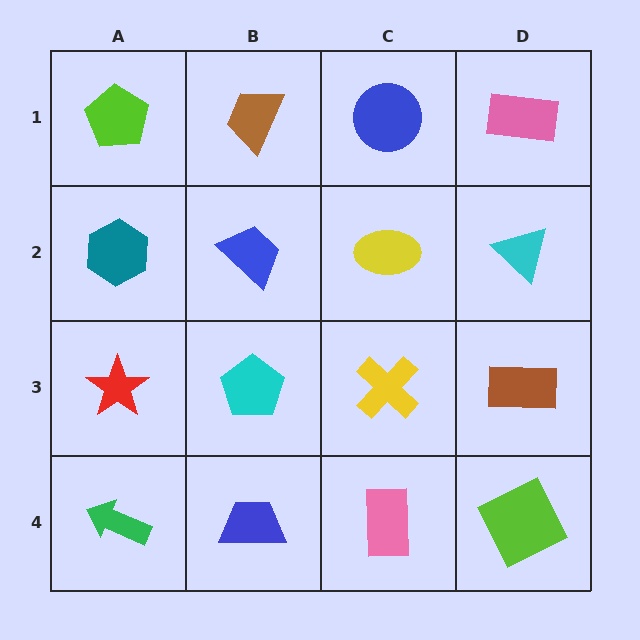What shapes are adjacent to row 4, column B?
A cyan pentagon (row 3, column B), a green arrow (row 4, column A), a pink rectangle (row 4, column C).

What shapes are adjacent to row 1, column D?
A cyan triangle (row 2, column D), a blue circle (row 1, column C).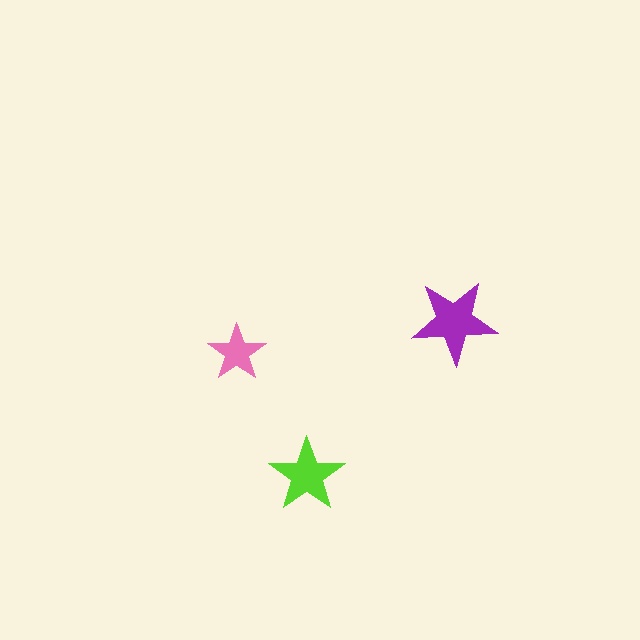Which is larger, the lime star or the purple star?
The purple one.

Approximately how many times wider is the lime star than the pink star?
About 1.5 times wider.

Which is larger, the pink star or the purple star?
The purple one.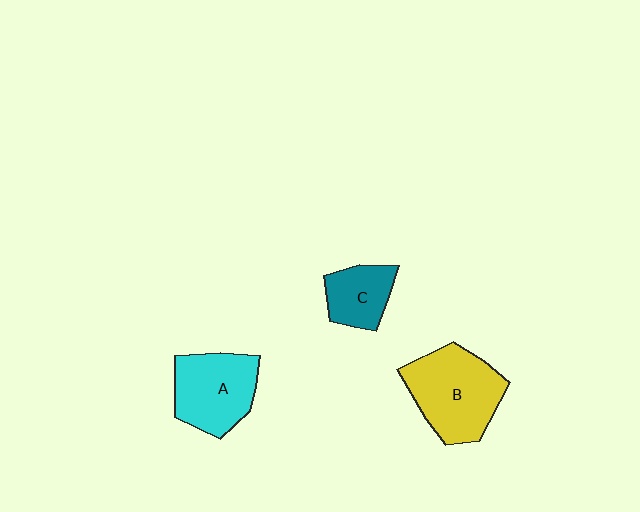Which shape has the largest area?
Shape B (yellow).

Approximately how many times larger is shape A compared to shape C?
Approximately 1.6 times.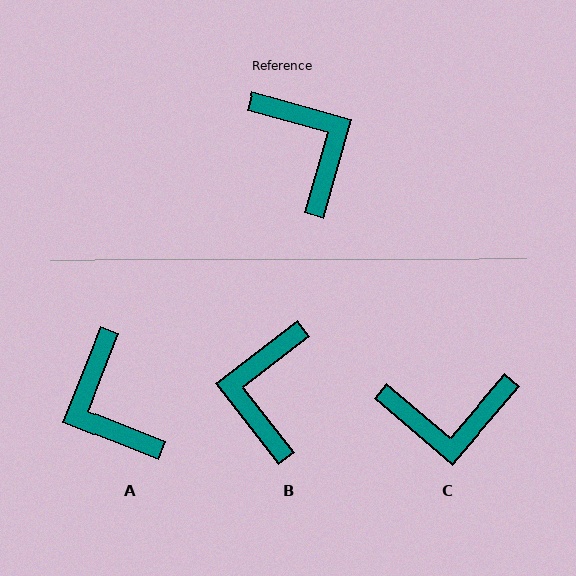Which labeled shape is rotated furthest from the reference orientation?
A, about 175 degrees away.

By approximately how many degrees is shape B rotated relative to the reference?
Approximately 144 degrees counter-clockwise.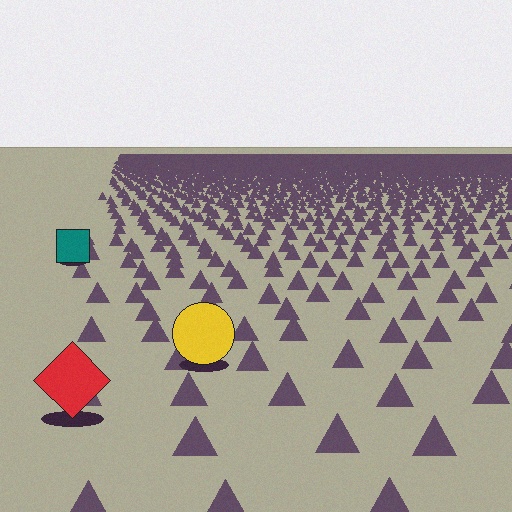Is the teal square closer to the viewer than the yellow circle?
No. The yellow circle is closer — you can tell from the texture gradient: the ground texture is coarser near it.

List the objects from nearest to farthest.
From nearest to farthest: the red diamond, the yellow circle, the teal square.